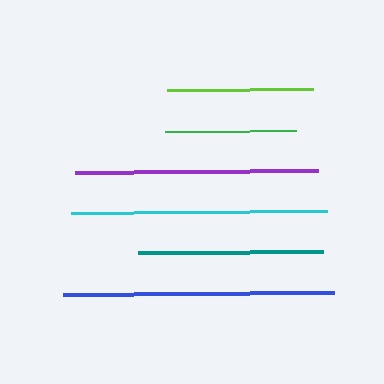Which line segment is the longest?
The blue line is the longest at approximately 271 pixels.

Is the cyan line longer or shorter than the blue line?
The blue line is longer than the cyan line.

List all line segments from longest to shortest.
From longest to shortest: blue, cyan, purple, teal, lime, green.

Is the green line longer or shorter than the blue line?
The blue line is longer than the green line.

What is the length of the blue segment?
The blue segment is approximately 271 pixels long.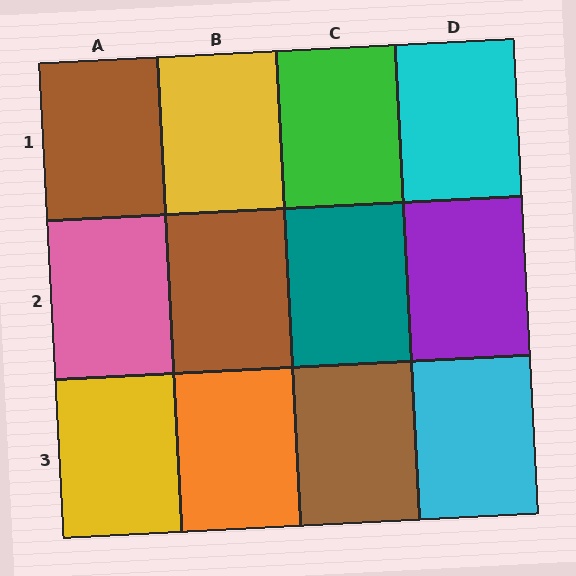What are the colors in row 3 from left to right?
Yellow, orange, brown, cyan.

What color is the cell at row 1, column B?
Yellow.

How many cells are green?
1 cell is green.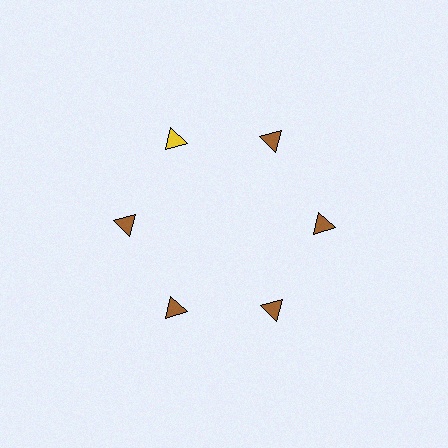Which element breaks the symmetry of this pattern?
The yellow triangle at roughly the 11 o'clock position breaks the symmetry. All other shapes are brown triangles.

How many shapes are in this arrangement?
There are 6 shapes arranged in a ring pattern.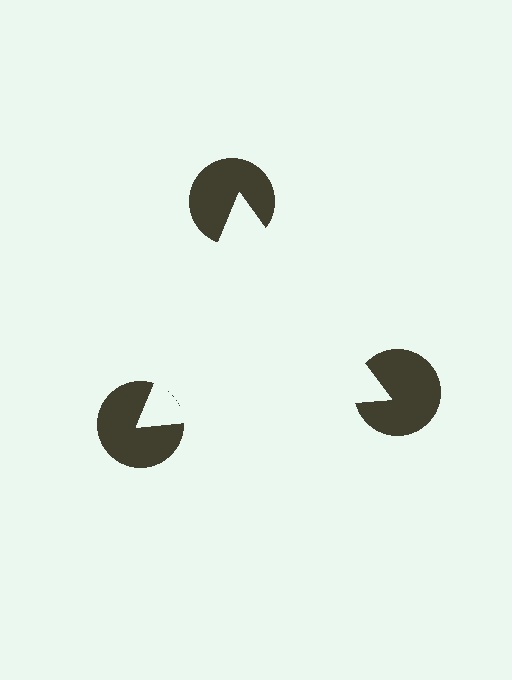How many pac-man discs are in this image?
There are 3 — one at each vertex of the illusory triangle.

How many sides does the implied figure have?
3 sides.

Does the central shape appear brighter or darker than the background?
It typically appears slightly brighter than the background, even though no actual brightness change is drawn.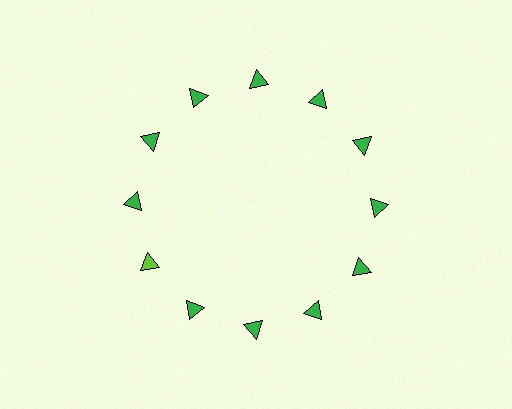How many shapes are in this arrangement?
There are 12 shapes arranged in a ring pattern.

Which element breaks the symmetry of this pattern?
The lime triangle at roughly the 8 o'clock position breaks the symmetry. All other shapes are green triangles.